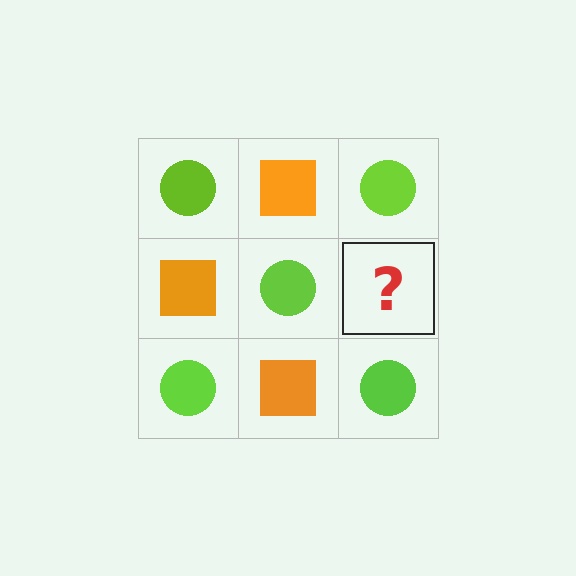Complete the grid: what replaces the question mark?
The question mark should be replaced with an orange square.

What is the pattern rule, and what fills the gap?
The rule is that it alternates lime circle and orange square in a checkerboard pattern. The gap should be filled with an orange square.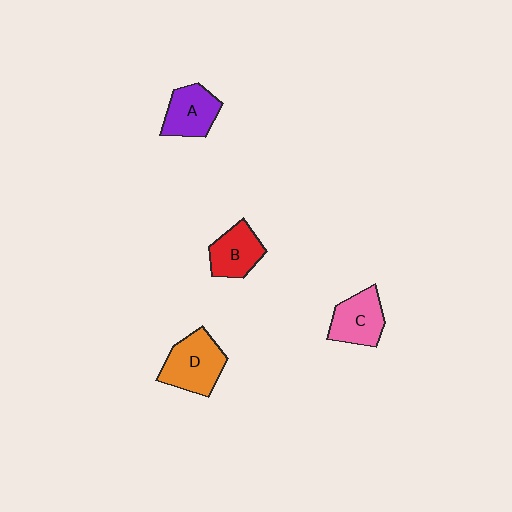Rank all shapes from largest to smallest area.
From largest to smallest: D (orange), C (pink), A (purple), B (red).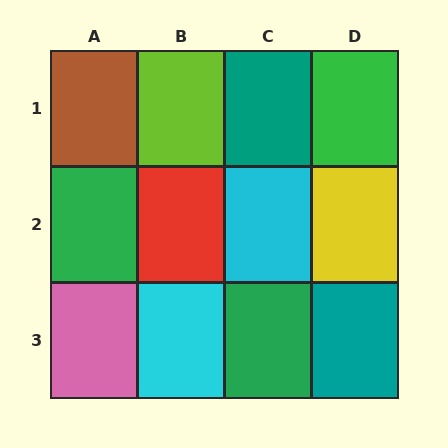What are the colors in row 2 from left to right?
Green, red, cyan, yellow.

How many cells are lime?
1 cell is lime.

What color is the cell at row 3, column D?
Teal.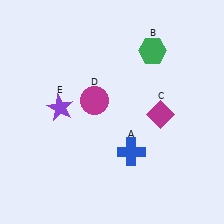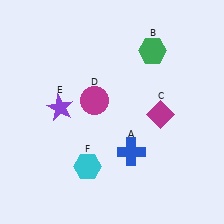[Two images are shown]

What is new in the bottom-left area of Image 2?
A cyan hexagon (F) was added in the bottom-left area of Image 2.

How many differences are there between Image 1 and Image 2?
There is 1 difference between the two images.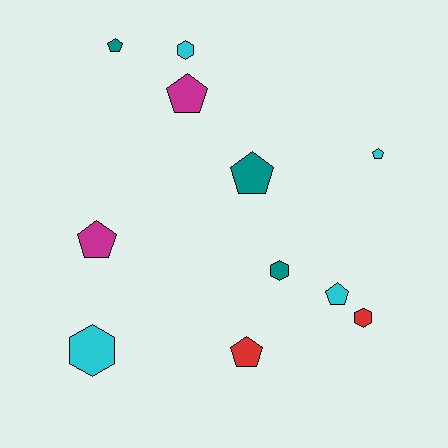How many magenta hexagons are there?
There are no magenta hexagons.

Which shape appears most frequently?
Pentagon, with 7 objects.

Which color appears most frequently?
Cyan, with 4 objects.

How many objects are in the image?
There are 11 objects.